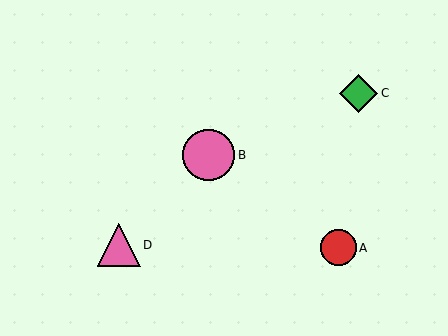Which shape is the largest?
The pink circle (labeled B) is the largest.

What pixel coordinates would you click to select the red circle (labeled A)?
Click at (338, 248) to select the red circle A.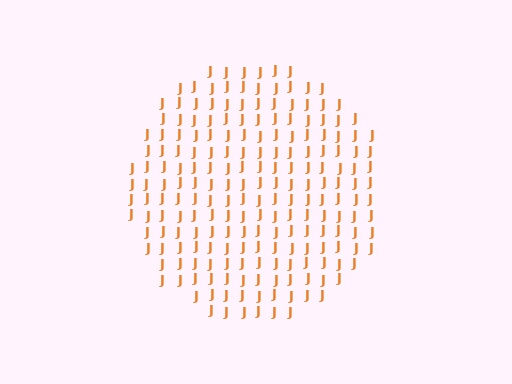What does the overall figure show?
The overall figure shows a circle.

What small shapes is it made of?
It is made of small letter J's.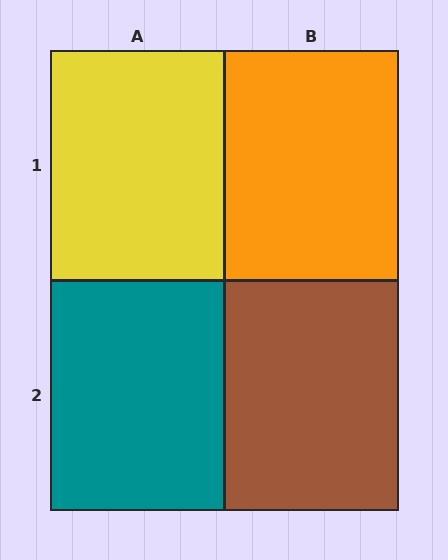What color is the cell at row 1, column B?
Orange.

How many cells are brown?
1 cell is brown.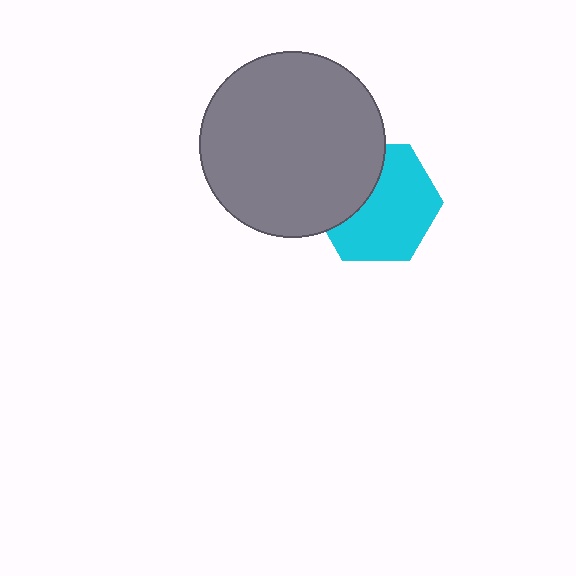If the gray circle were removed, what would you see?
You would see the complete cyan hexagon.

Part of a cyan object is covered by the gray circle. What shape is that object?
It is a hexagon.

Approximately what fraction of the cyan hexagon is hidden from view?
Roughly 35% of the cyan hexagon is hidden behind the gray circle.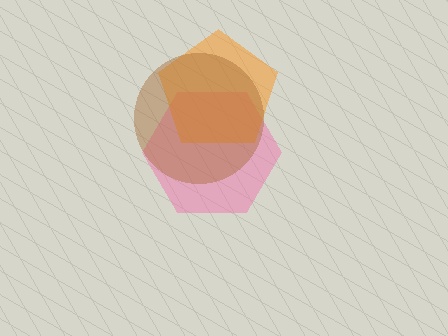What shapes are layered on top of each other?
The layered shapes are: a pink hexagon, an orange pentagon, a brown circle.